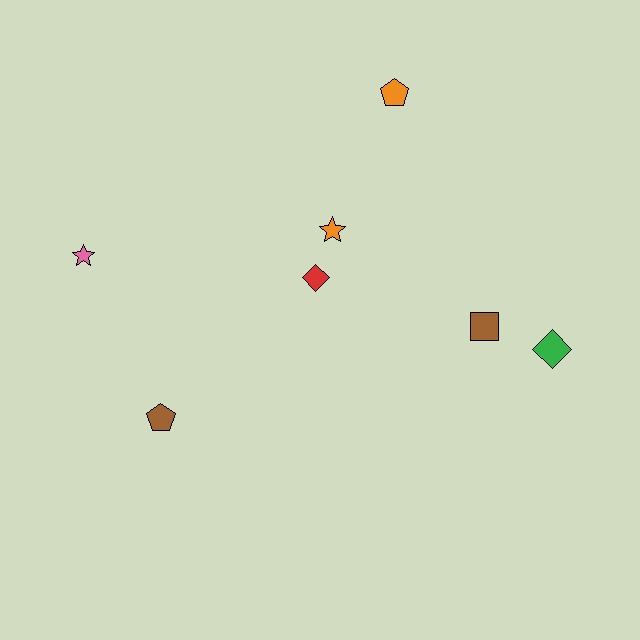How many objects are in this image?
There are 7 objects.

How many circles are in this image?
There are no circles.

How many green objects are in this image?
There is 1 green object.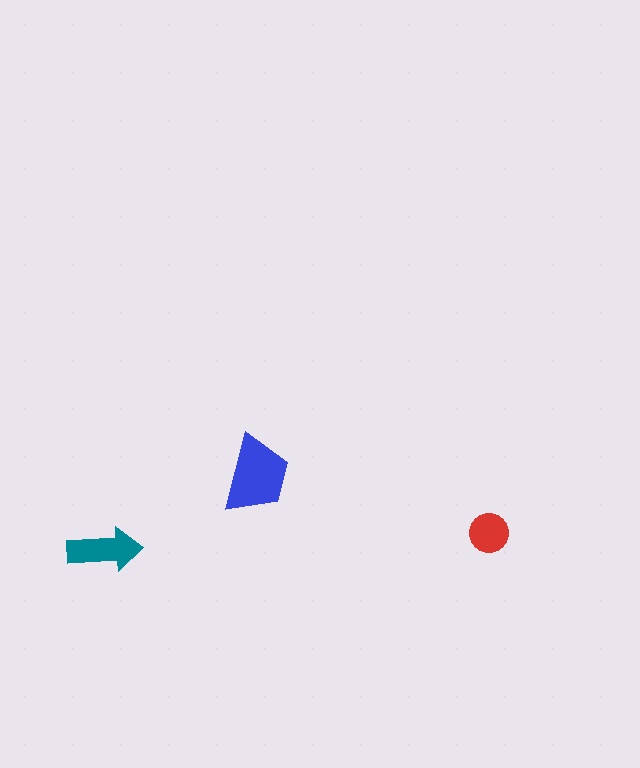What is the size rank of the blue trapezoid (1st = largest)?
1st.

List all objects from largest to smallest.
The blue trapezoid, the teal arrow, the red circle.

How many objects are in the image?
There are 3 objects in the image.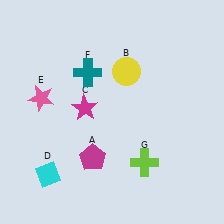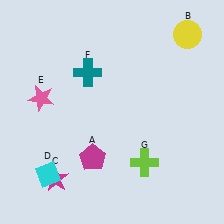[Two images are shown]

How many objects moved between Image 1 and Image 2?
2 objects moved between the two images.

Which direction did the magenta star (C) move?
The magenta star (C) moved down.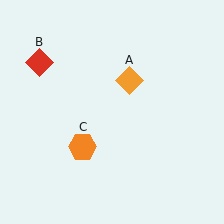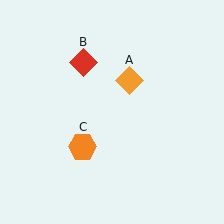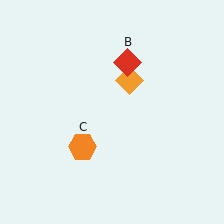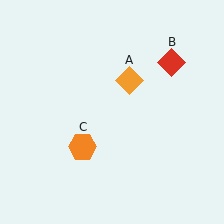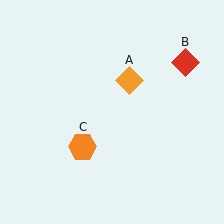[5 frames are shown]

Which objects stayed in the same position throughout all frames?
Orange diamond (object A) and orange hexagon (object C) remained stationary.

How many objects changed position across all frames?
1 object changed position: red diamond (object B).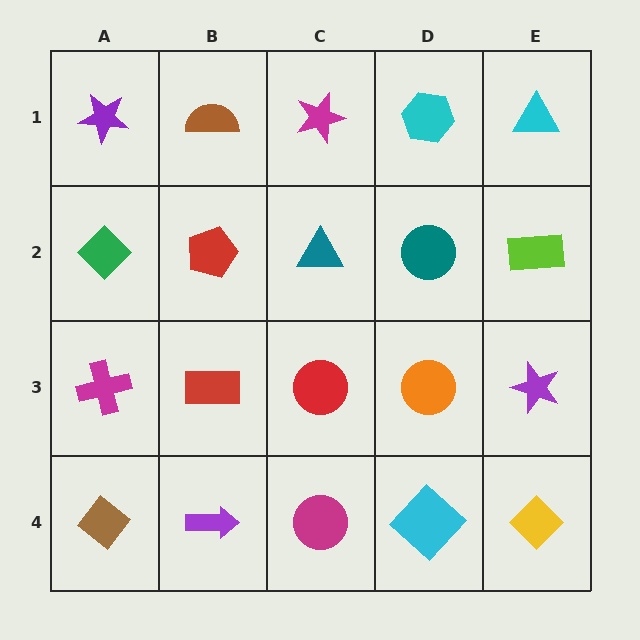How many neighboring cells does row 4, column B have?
3.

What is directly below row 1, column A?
A green diamond.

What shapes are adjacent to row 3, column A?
A green diamond (row 2, column A), a brown diamond (row 4, column A), a red rectangle (row 3, column B).